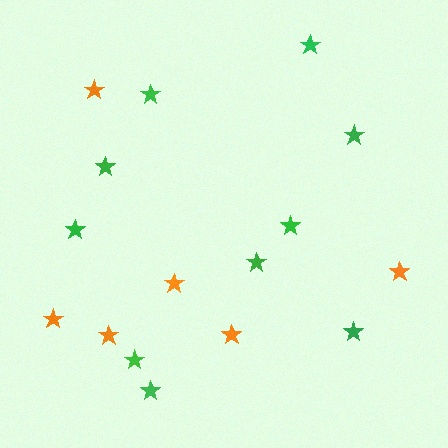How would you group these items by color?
There are 2 groups: one group of green stars (10) and one group of orange stars (6).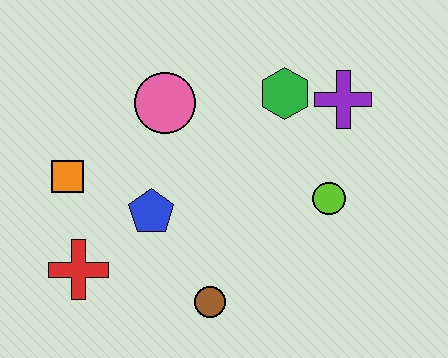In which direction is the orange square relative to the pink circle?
The orange square is to the left of the pink circle.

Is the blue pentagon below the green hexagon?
Yes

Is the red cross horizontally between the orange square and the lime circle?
Yes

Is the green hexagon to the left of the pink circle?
No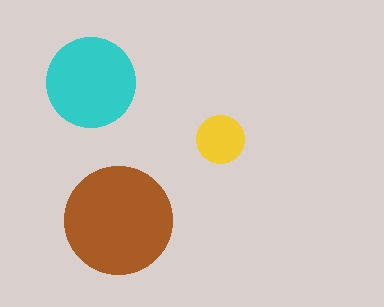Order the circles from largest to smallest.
the brown one, the cyan one, the yellow one.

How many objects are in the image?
There are 3 objects in the image.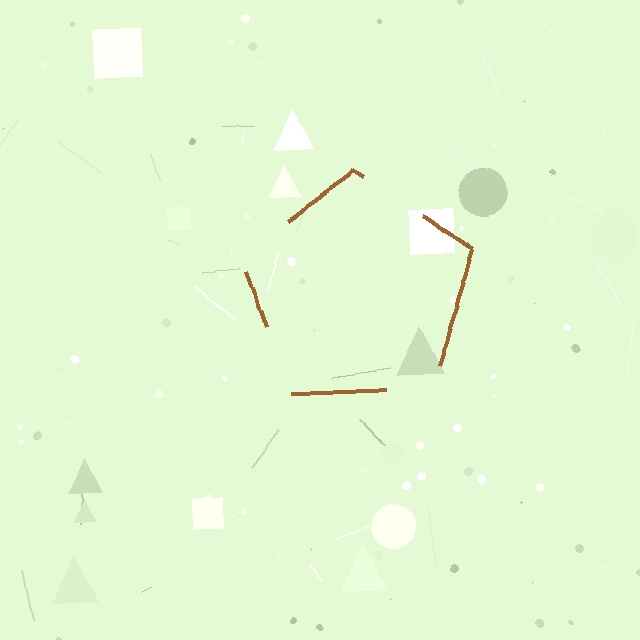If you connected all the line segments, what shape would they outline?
They would outline a pentagon.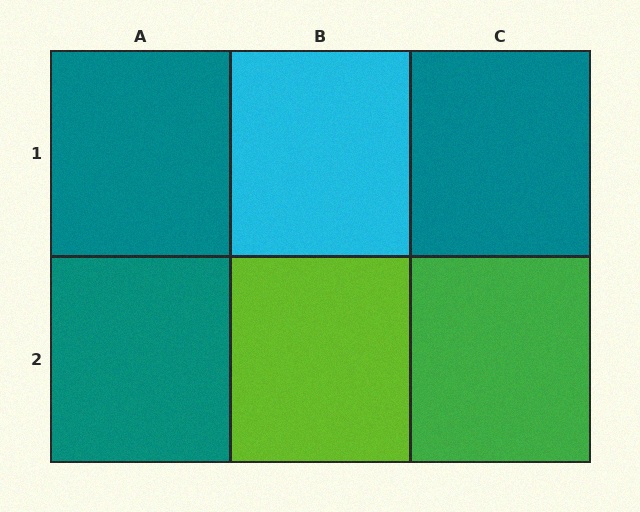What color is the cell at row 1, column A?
Teal.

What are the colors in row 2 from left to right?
Teal, lime, green.